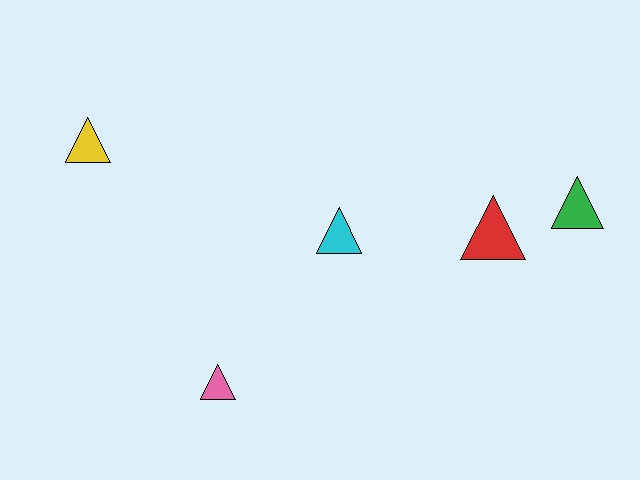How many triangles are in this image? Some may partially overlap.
There are 5 triangles.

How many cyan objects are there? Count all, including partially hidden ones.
There is 1 cyan object.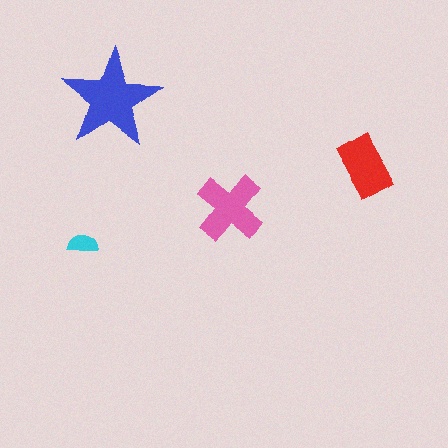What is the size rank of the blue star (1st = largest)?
1st.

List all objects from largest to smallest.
The blue star, the pink cross, the red rectangle, the cyan semicircle.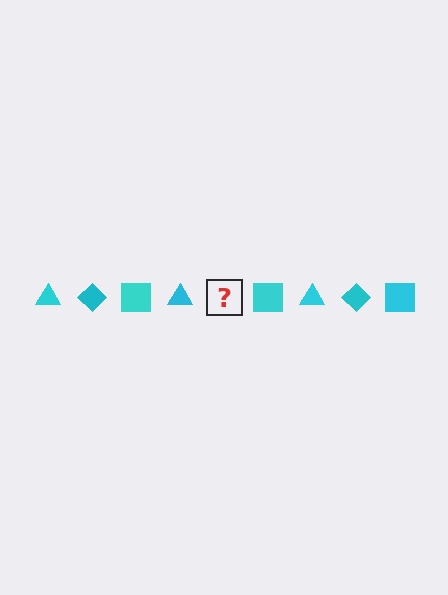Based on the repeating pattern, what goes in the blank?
The blank should be a cyan diamond.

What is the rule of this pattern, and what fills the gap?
The rule is that the pattern cycles through triangle, diamond, square shapes in cyan. The gap should be filled with a cyan diamond.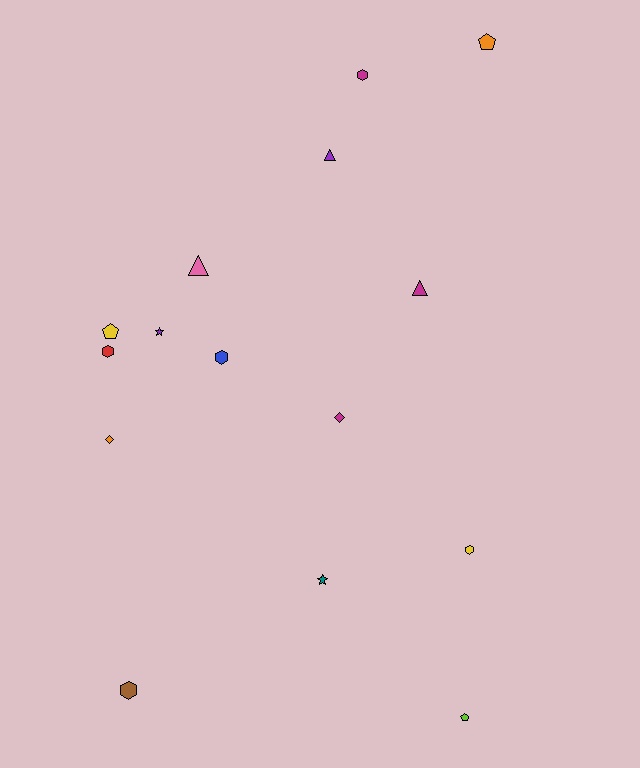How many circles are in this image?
There are no circles.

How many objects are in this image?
There are 15 objects.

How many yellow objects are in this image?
There are 2 yellow objects.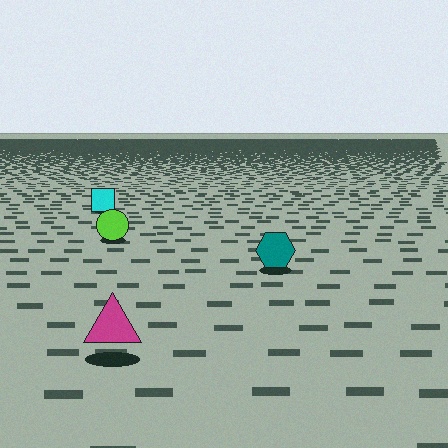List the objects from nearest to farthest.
From nearest to farthest: the magenta triangle, the teal hexagon, the lime circle, the cyan square.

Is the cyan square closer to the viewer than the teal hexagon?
No. The teal hexagon is closer — you can tell from the texture gradient: the ground texture is coarser near it.